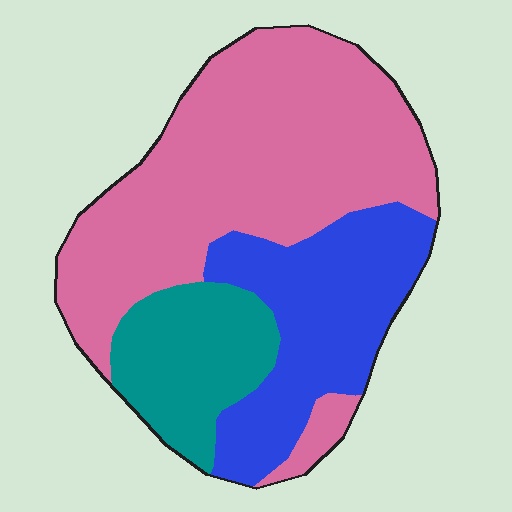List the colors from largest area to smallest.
From largest to smallest: pink, blue, teal.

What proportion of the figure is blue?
Blue takes up about one quarter (1/4) of the figure.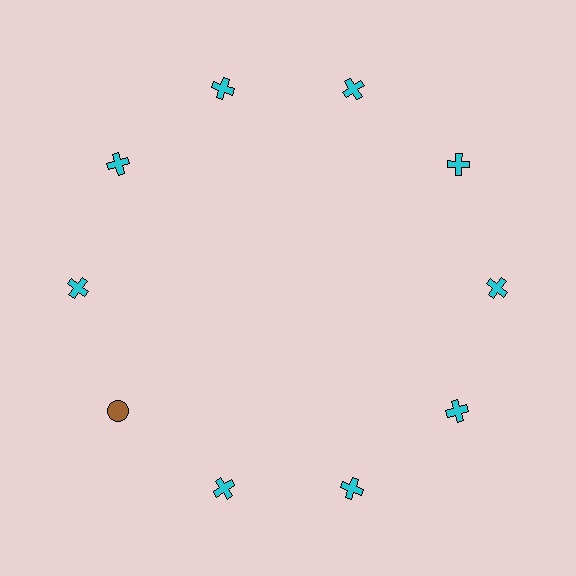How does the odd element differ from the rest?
It differs in both color (brown instead of cyan) and shape (circle instead of cross).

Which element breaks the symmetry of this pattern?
The brown circle at roughly the 8 o'clock position breaks the symmetry. All other shapes are cyan crosses.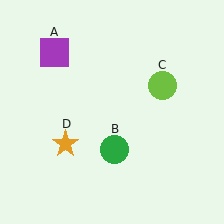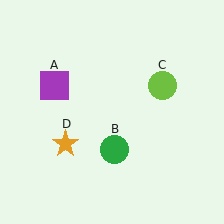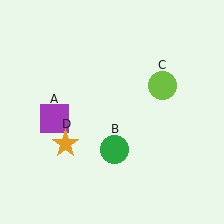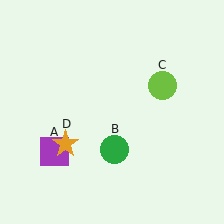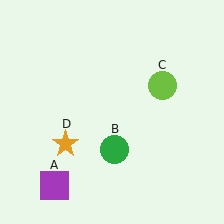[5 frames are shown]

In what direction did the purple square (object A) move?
The purple square (object A) moved down.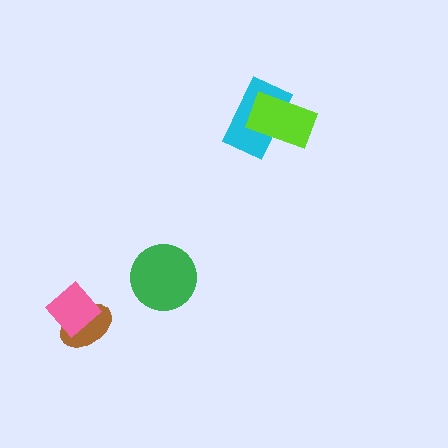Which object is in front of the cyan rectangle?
The lime rectangle is in front of the cyan rectangle.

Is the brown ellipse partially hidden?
Yes, it is partially covered by another shape.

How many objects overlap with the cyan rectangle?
1 object overlaps with the cyan rectangle.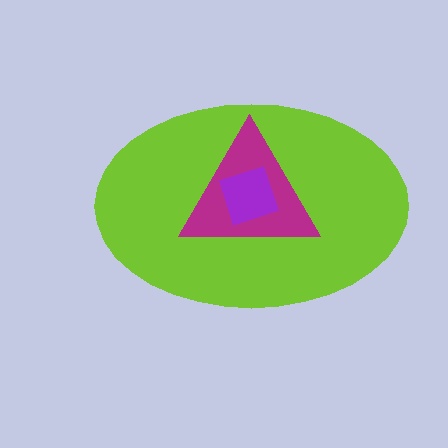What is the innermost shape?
The purple diamond.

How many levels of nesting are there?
3.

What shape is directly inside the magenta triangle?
The purple diamond.